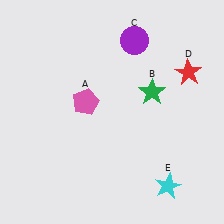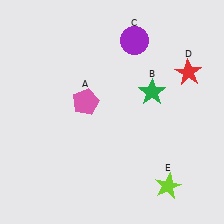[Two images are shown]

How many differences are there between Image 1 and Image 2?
There is 1 difference between the two images.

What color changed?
The star (E) changed from cyan in Image 1 to lime in Image 2.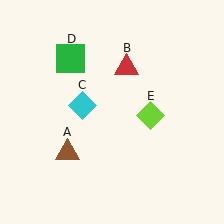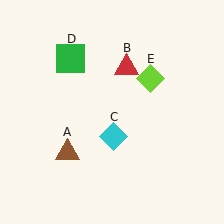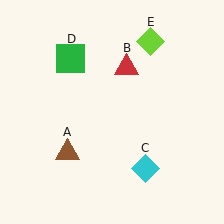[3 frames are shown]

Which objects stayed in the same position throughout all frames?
Brown triangle (object A) and red triangle (object B) and green square (object D) remained stationary.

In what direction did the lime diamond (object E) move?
The lime diamond (object E) moved up.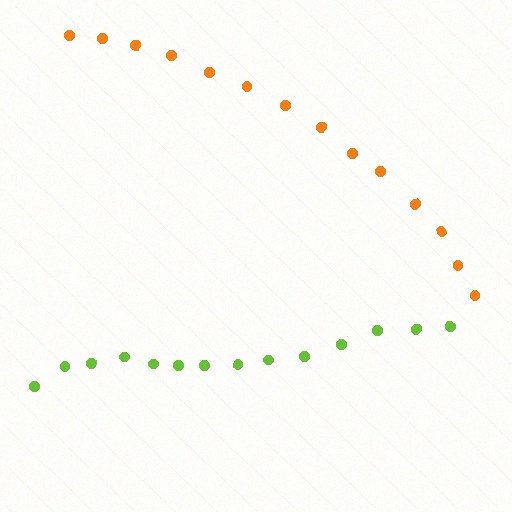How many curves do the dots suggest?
There are 2 distinct paths.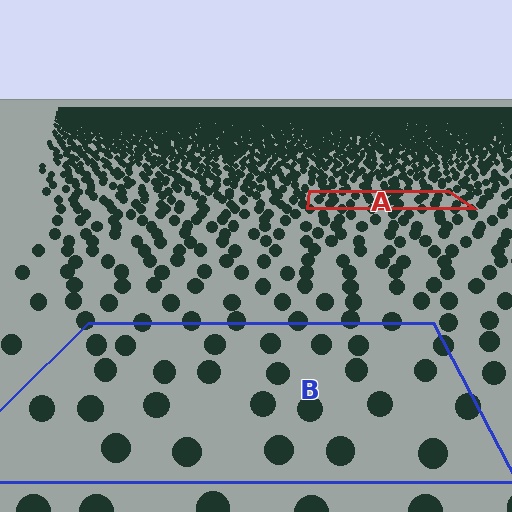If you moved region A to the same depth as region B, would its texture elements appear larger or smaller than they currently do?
They would appear larger. At a closer depth, the same texture elements are projected at a bigger on-screen size.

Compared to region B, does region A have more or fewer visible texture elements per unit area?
Region A has more texture elements per unit area — they are packed more densely because it is farther away.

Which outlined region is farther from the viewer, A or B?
Region A is farther from the viewer — the texture elements inside it appear smaller and more densely packed.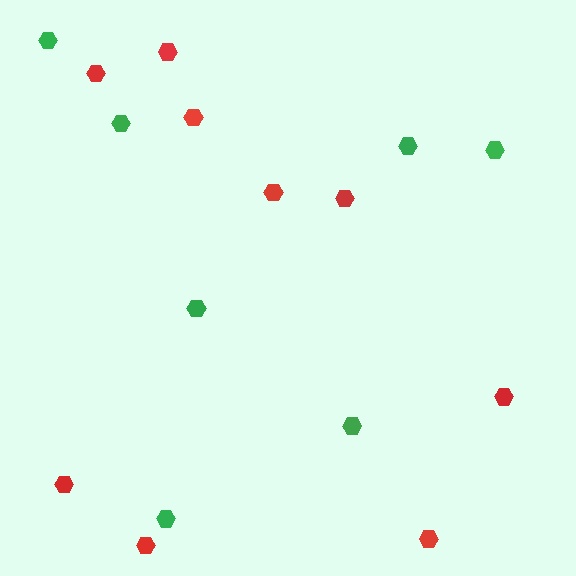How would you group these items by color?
There are 2 groups: one group of green hexagons (7) and one group of red hexagons (9).